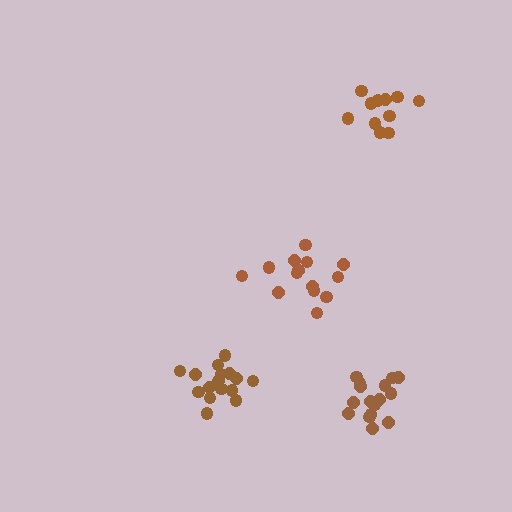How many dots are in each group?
Group 1: 11 dots, Group 2: 16 dots, Group 3: 14 dots, Group 4: 16 dots (57 total).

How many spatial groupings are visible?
There are 4 spatial groupings.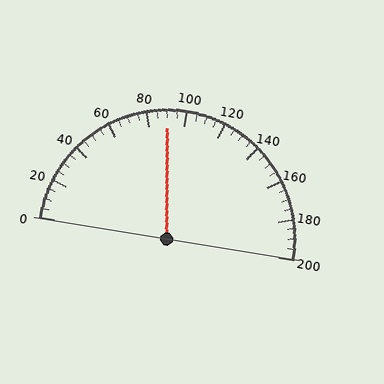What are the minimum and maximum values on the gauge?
The gauge ranges from 0 to 200.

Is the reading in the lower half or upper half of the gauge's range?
The reading is in the lower half of the range (0 to 200).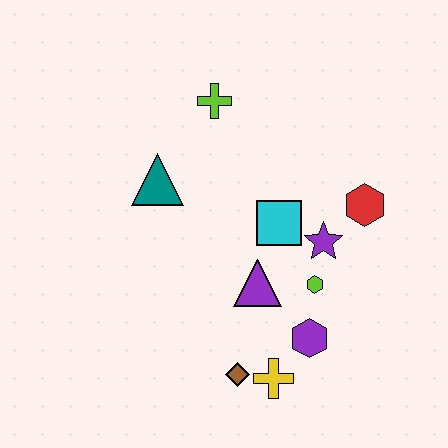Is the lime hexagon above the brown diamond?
Yes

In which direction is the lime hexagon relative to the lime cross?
The lime hexagon is below the lime cross.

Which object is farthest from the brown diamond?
The lime cross is farthest from the brown diamond.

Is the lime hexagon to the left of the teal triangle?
No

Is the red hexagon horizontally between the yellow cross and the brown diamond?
No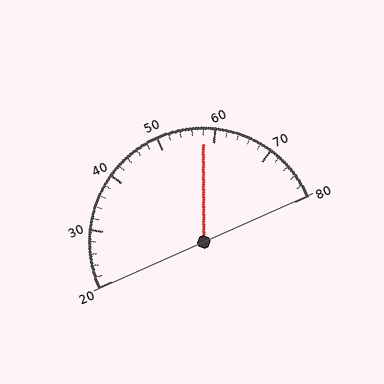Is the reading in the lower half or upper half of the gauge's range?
The reading is in the upper half of the range (20 to 80).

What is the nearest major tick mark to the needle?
The nearest major tick mark is 60.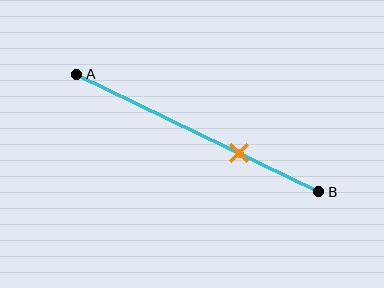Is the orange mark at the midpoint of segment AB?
No, the mark is at about 65% from A, not at the 50% midpoint.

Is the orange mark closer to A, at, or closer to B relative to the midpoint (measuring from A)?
The orange mark is closer to point B than the midpoint of segment AB.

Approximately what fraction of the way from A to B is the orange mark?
The orange mark is approximately 65% of the way from A to B.